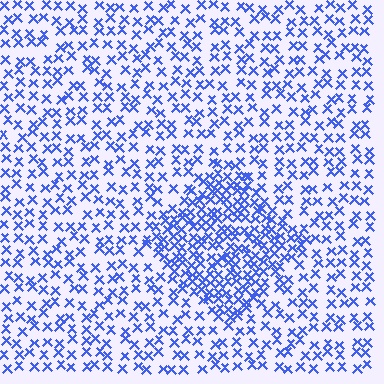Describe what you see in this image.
The image contains small blue elements arranged at two different densities. A diamond-shaped region is visible where the elements are more densely packed than the surrounding area.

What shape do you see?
I see a diamond.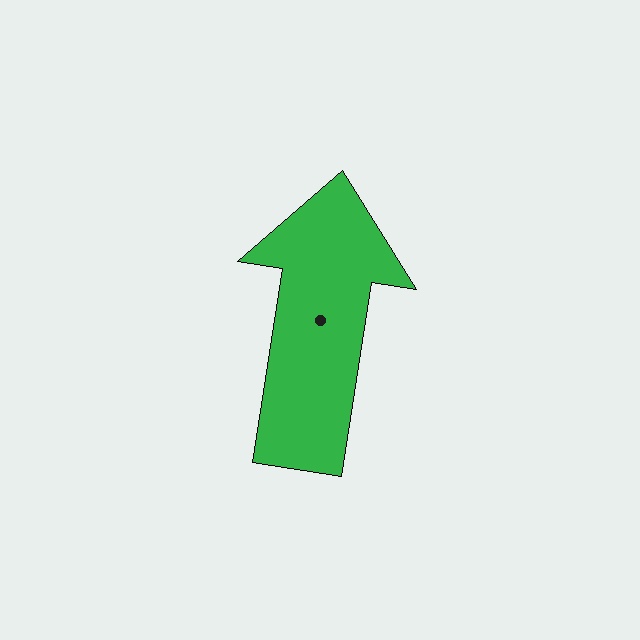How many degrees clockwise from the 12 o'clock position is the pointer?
Approximately 9 degrees.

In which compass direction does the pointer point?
North.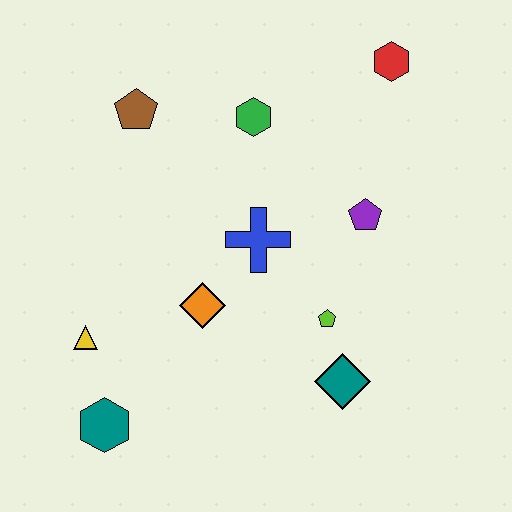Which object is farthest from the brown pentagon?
The teal diamond is farthest from the brown pentagon.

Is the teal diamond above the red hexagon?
No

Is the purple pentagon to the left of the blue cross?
No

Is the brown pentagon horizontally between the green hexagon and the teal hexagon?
Yes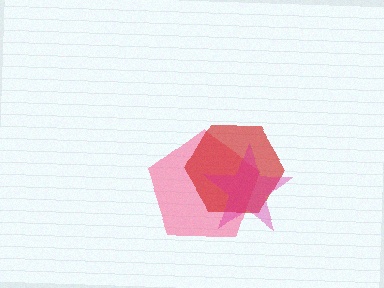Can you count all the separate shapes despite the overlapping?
Yes, there are 3 separate shapes.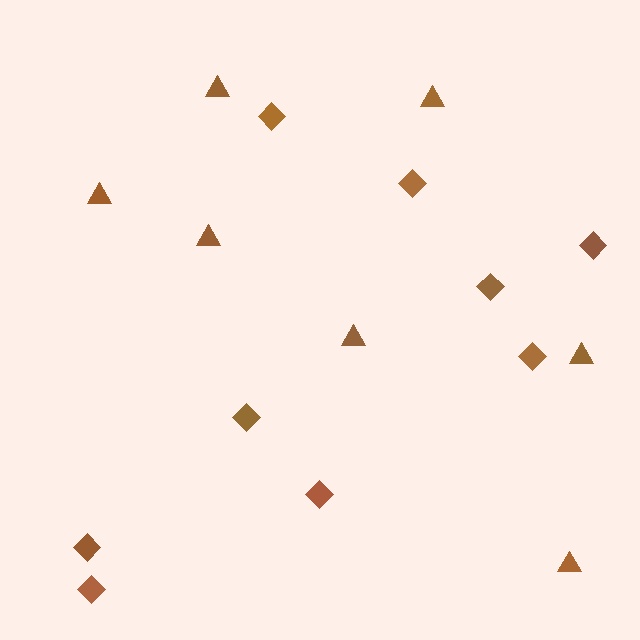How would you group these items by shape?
There are 2 groups: one group of triangles (7) and one group of diamonds (9).